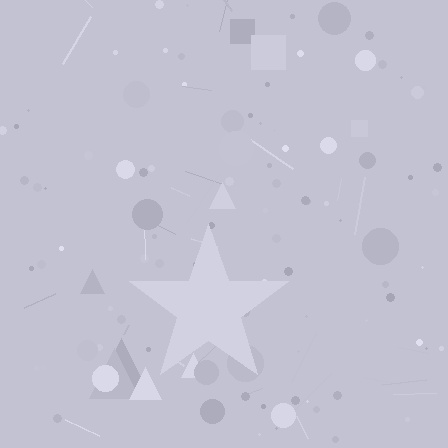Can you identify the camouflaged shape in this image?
The camouflaged shape is a star.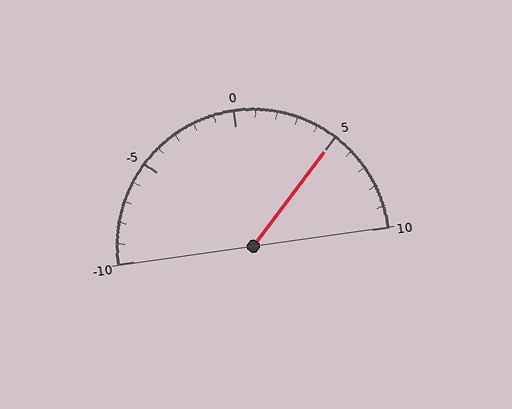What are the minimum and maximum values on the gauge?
The gauge ranges from -10 to 10.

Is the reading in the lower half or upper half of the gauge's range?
The reading is in the upper half of the range (-10 to 10).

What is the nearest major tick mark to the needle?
The nearest major tick mark is 5.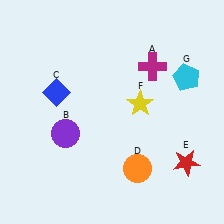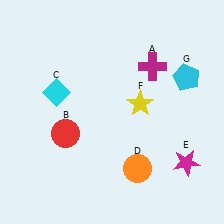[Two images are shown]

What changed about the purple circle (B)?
In Image 1, B is purple. In Image 2, it changed to red.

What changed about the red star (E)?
In Image 1, E is red. In Image 2, it changed to magenta.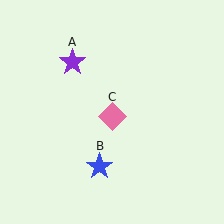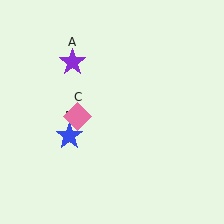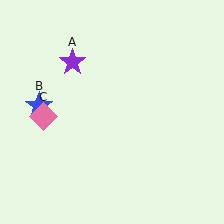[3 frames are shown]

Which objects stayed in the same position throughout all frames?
Purple star (object A) remained stationary.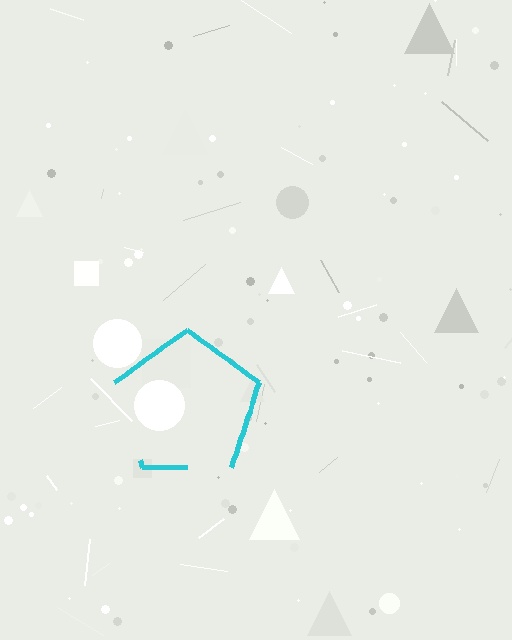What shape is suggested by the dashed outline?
The dashed outline suggests a pentagon.